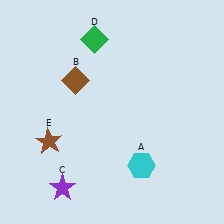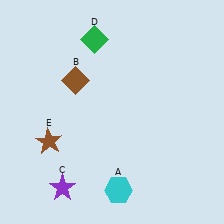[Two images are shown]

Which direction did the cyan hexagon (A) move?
The cyan hexagon (A) moved down.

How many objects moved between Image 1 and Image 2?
1 object moved between the two images.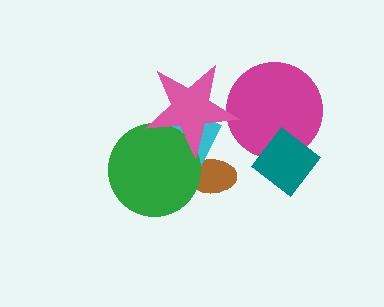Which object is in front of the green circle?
The pink star is in front of the green circle.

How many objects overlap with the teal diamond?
1 object overlaps with the teal diamond.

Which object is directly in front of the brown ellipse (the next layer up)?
The cyan rectangle is directly in front of the brown ellipse.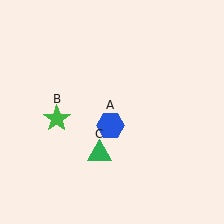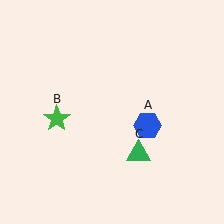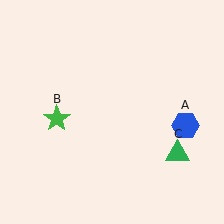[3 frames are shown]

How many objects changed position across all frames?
2 objects changed position: blue hexagon (object A), green triangle (object C).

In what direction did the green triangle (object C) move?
The green triangle (object C) moved right.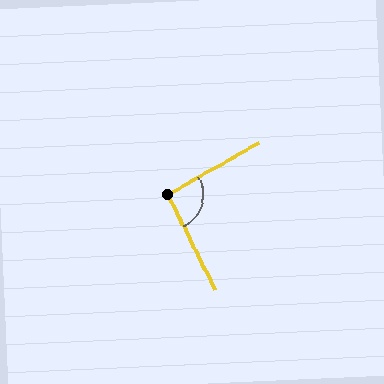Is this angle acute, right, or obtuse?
It is approximately a right angle.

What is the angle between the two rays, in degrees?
Approximately 93 degrees.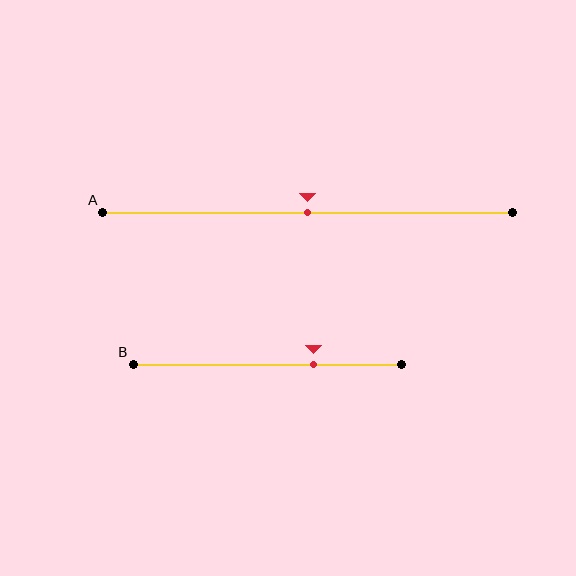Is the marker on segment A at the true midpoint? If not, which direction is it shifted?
Yes, the marker on segment A is at the true midpoint.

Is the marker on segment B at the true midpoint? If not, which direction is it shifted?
No, the marker on segment B is shifted to the right by about 17% of the segment length.